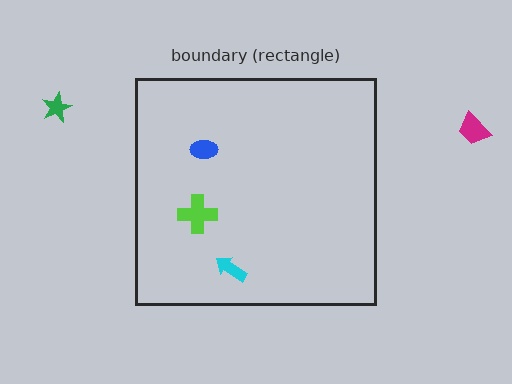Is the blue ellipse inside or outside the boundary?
Inside.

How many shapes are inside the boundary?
3 inside, 2 outside.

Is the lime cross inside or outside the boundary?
Inside.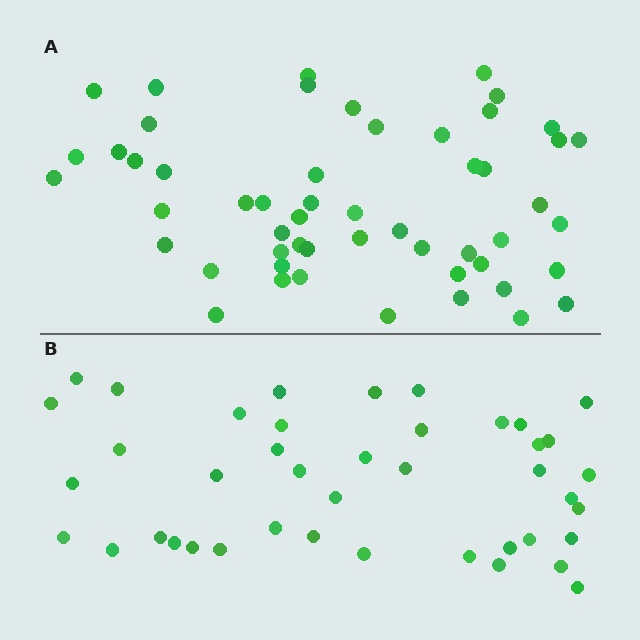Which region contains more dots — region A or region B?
Region A (the top region) has more dots.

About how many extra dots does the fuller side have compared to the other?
Region A has roughly 12 or so more dots than region B.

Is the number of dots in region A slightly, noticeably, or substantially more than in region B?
Region A has noticeably more, but not dramatically so. The ratio is roughly 1.3 to 1.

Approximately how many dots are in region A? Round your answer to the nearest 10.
About 50 dots. (The exact count is 53, which rounds to 50.)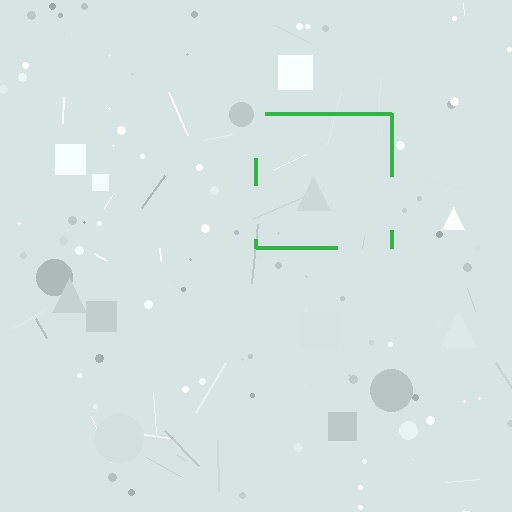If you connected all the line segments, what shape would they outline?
They would outline a square.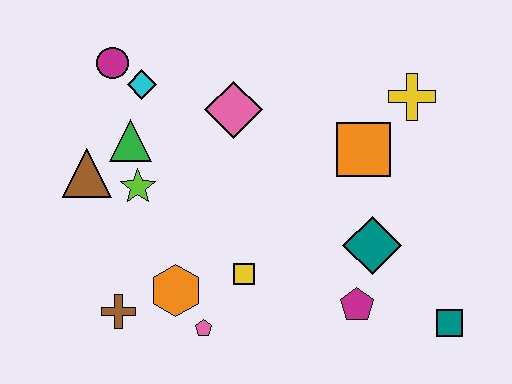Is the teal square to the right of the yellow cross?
Yes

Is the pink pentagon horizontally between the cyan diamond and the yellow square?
Yes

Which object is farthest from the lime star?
The teal square is farthest from the lime star.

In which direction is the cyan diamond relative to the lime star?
The cyan diamond is above the lime star.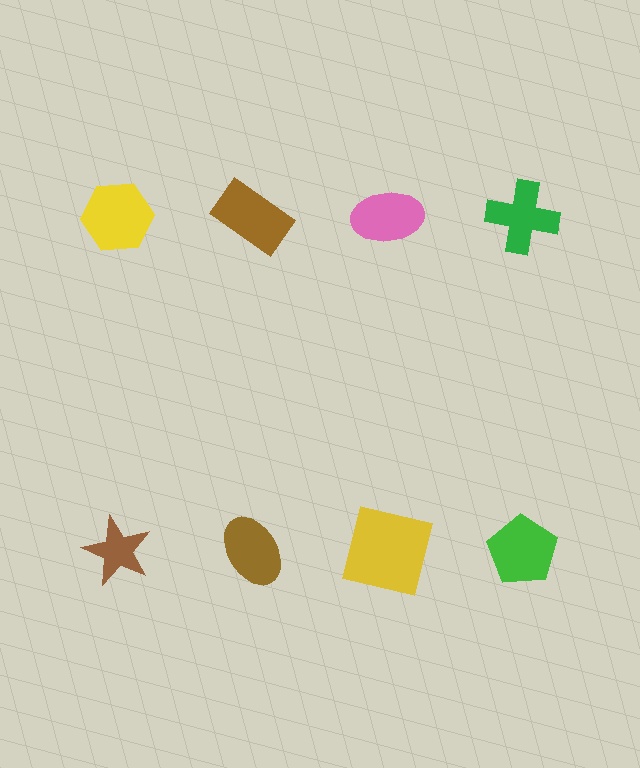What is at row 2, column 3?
A yellow square.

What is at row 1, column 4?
A green cross.